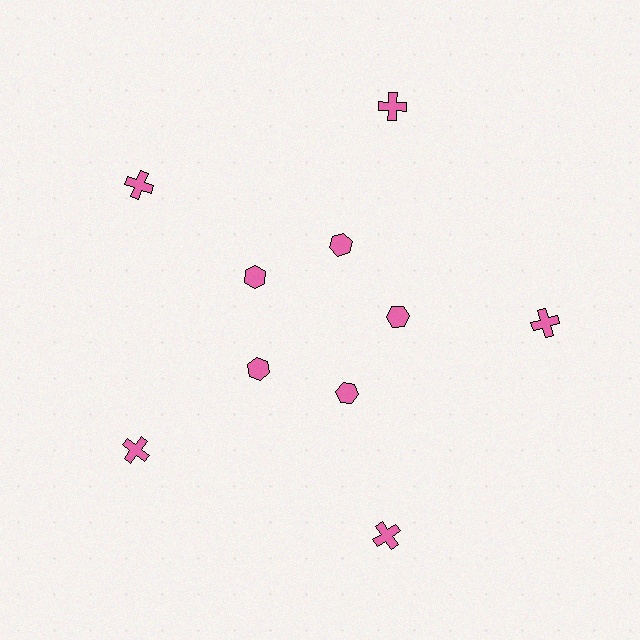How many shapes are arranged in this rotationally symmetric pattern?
There are 10 shapes, arranged in 5 groups of 2.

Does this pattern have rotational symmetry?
Yes, this pattern has 5-fold rotational symmetry. It looks the same after rotating 72 degrees around the center.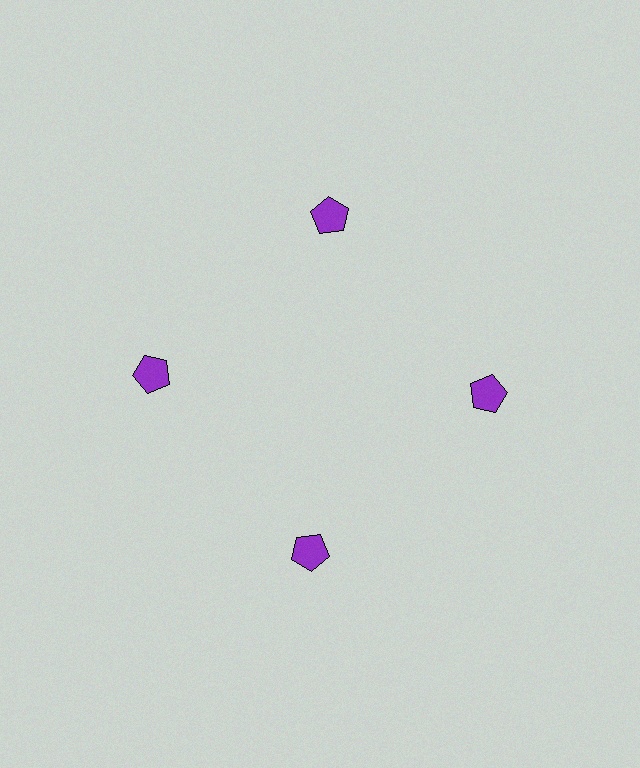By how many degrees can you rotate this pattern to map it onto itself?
The pattern maps onto itself every 90 degrees of rotation.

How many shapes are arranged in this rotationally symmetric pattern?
There are 4 shapes, arranged in 4 groups of 1.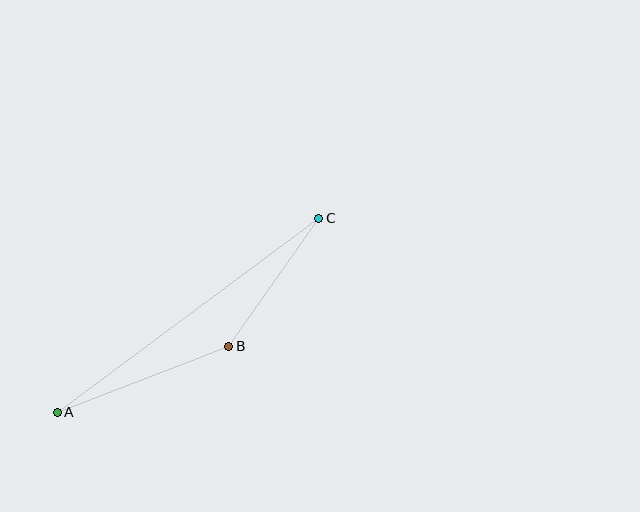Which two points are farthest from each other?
Points A and C are farthest from each other.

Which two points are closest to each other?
Points B and C are closest to each other.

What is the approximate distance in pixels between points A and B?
The distance between A and B is approximately 184 pixels.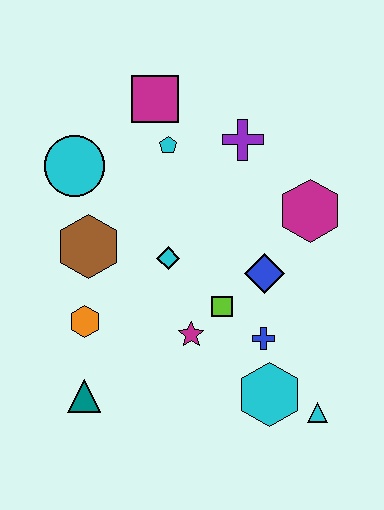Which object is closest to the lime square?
The magenta star is closest to the lime square.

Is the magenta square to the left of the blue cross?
Yes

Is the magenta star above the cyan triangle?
Yes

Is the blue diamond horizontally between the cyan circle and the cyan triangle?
Yes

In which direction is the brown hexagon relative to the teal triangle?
The brown hexagon is above the teal triangle.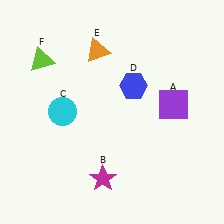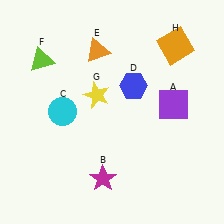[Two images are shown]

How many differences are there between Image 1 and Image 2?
There are 2 differences between the two images.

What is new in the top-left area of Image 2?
A yellow star (G) was added in the top-left area of Image 2.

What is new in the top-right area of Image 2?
An orange square (H) was added in the top-right area of Image 2.